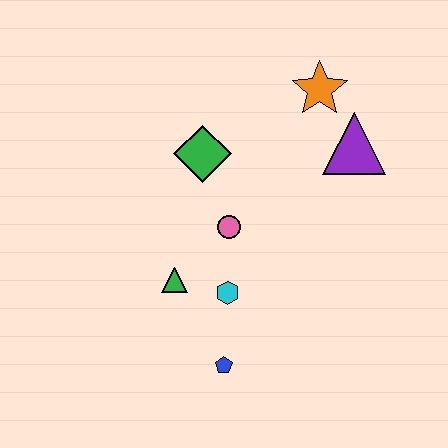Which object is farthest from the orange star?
The blue pentagon is farthest from the orange star.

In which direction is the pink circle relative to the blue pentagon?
The pink circle is above the blue pentagon.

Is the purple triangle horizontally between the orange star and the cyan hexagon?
No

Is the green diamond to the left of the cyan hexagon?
Yes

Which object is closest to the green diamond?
The pink circle is closest to the green diamond.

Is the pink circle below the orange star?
Yes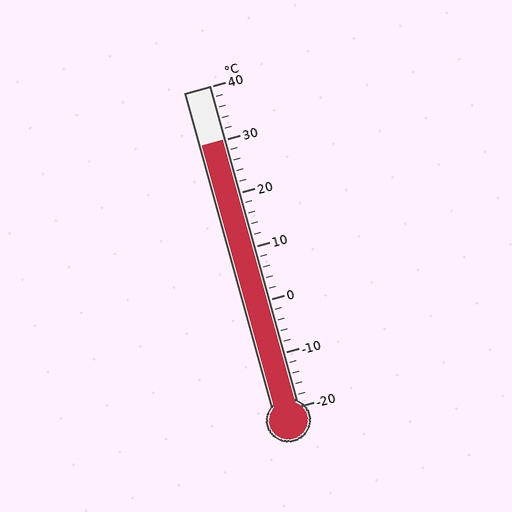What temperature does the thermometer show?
The thermometer shows approximately 30°C.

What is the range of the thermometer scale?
The thermometer scale ranges from -20°C to 40°C.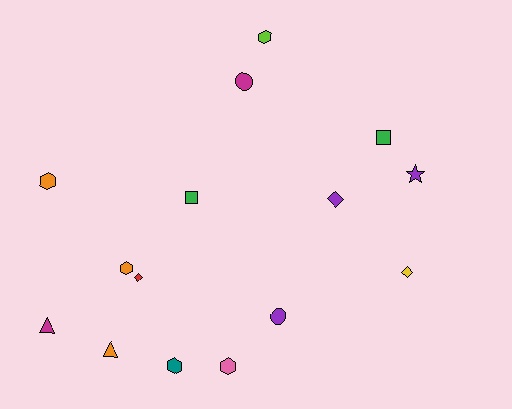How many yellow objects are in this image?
There is 1 yellow object.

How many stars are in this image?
There is 1 star.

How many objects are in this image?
There are 15 objects.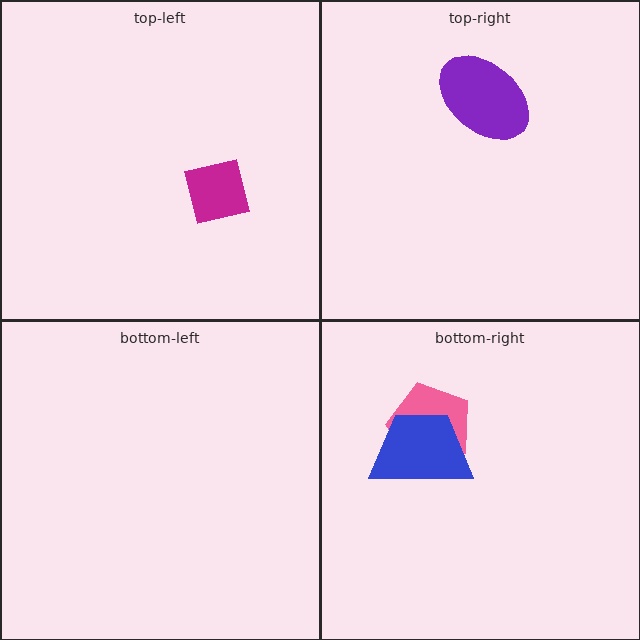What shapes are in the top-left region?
The magenta square.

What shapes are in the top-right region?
The purple ellipse.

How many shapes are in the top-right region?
1.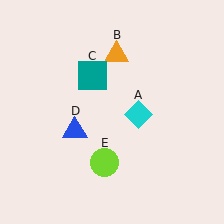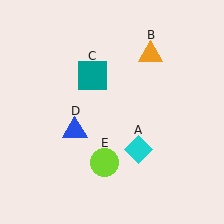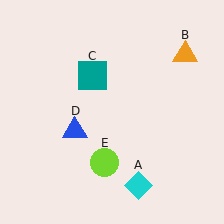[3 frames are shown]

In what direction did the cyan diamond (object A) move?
The cyan diamond (object A) moved down.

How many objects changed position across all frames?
2 objects changed position: cyan diamond (object A), orange triangle (object B).